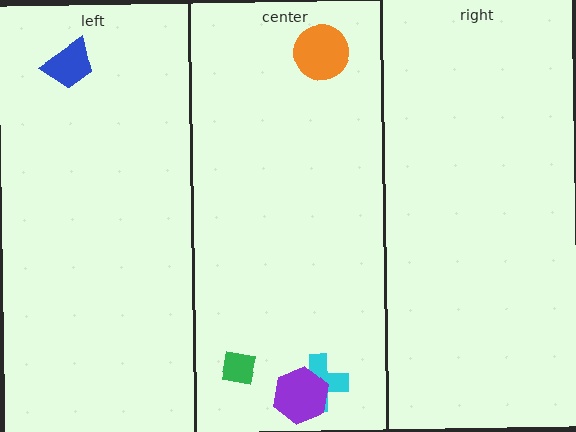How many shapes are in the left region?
1.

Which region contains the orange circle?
The center region.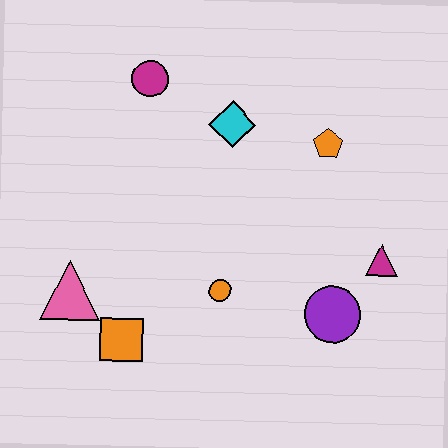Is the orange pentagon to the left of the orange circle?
No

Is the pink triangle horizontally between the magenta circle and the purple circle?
No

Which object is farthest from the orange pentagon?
The pink triangle is farthest from the orange pentagon.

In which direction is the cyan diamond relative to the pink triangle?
The cyan diamond is above the pink triangle.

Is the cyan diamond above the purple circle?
Yes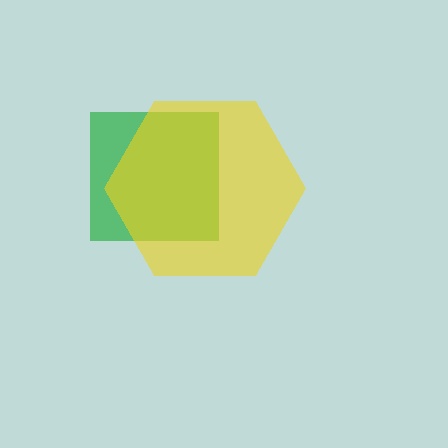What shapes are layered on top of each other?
The layered shapes are: a green square, a yellow hexagon.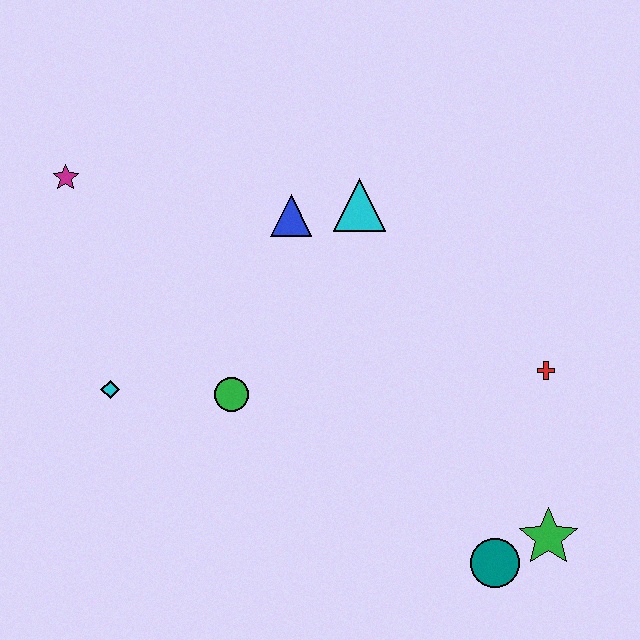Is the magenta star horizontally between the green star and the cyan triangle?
No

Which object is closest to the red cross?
The green star is closest to the red cross.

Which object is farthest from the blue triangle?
The green star is farthest from the blue triangle.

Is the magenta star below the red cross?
No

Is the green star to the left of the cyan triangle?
No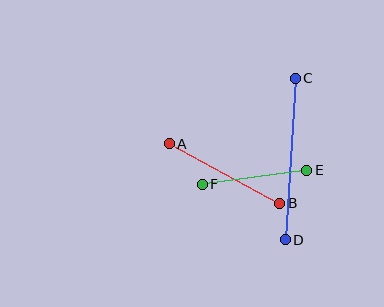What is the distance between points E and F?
The distance is approximately 105 pixels.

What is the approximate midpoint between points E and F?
The midpoint is at approximately (254, 177) pixels.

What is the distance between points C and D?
The distance is approximately 162 pixels.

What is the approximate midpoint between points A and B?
The midpoint is at approximately (225, 174) pixels.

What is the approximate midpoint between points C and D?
The midpoint is at approximately (290, 159) pixels.